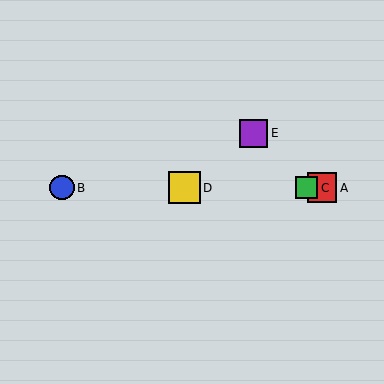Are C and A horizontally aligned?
Yes, both are at y≈188.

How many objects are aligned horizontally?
4 objects (A, B, C, D) are aligned horizontally.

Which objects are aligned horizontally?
Objects A, B, C, D are aligned horizontally.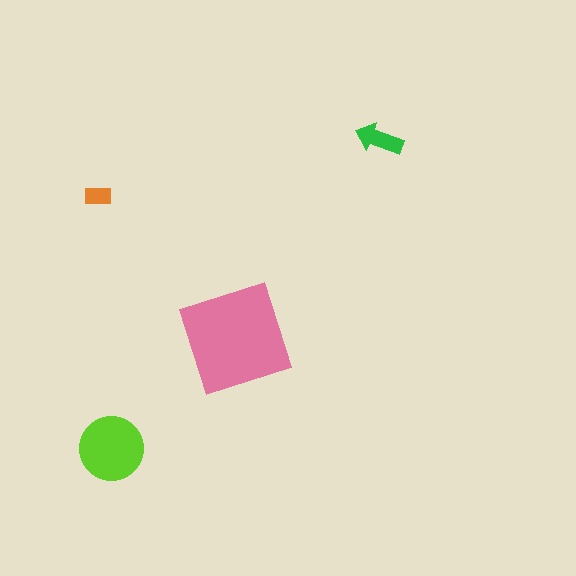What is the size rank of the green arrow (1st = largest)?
3rd.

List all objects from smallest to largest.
The orange rectangle, the green arrow, the lime circle, the pink diamond.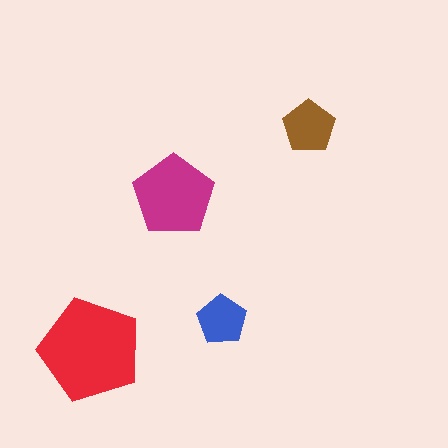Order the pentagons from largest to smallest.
the red one, the magenta one, the brown one, the blue one.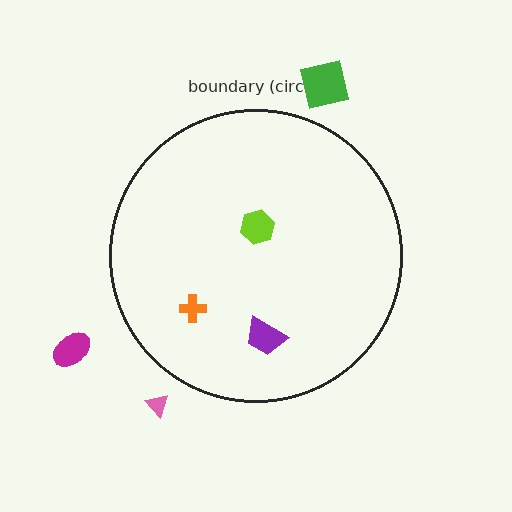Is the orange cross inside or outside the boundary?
Inside.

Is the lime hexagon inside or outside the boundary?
Inside.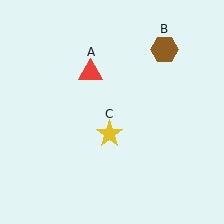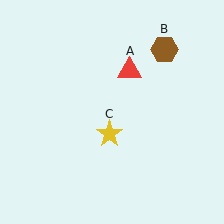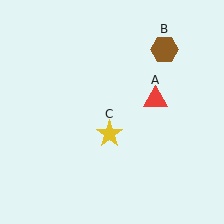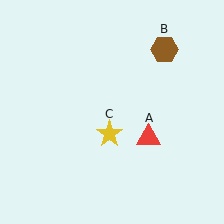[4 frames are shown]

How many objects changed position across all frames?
1 object changed position: red triangle (object A).